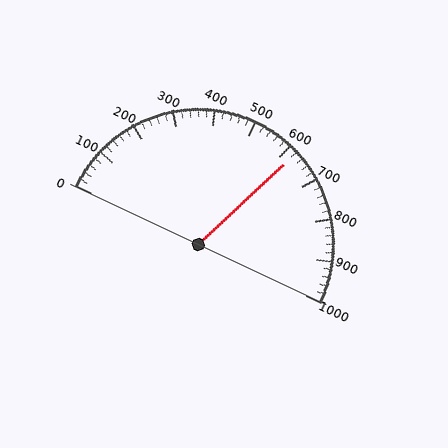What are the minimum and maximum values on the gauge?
The gauge ranges from 0 to 1000.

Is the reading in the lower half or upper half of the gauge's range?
The reading is in the upper half of the range (0 to 1000).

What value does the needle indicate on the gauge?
The needle indicates approximately 620.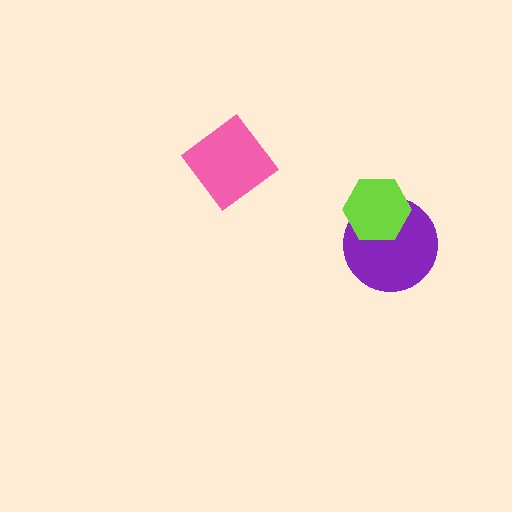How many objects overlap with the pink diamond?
0 objects overlap with the pink diamond.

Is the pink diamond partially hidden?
No, no other shape covers it.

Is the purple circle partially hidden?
Yes, it is partially covered by another shape.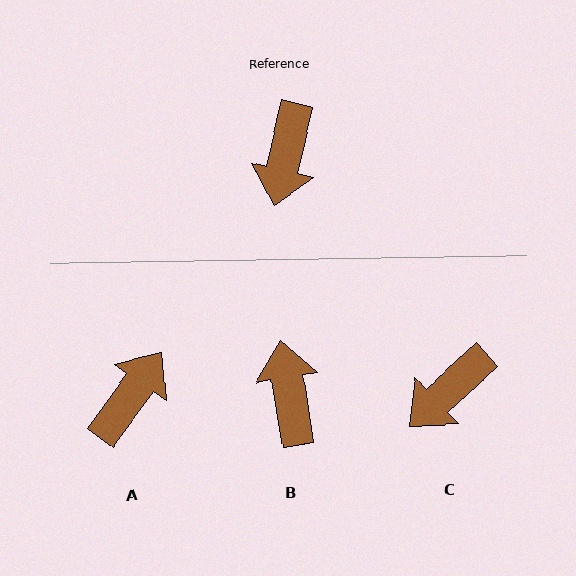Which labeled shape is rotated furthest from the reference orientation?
B, about 158 degrees away.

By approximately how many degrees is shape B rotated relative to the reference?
Approximately 158 degrees clockwise.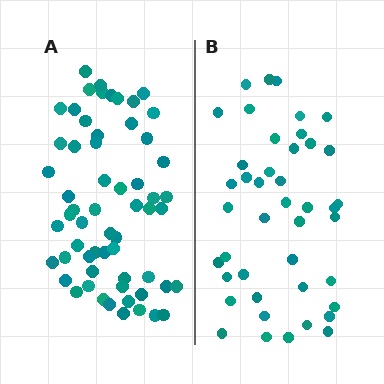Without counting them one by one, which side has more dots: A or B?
Region A (the left region) has more dots.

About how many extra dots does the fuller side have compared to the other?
Region A has approximately 15 more dots than region B.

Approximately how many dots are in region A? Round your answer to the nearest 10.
About 60 dots.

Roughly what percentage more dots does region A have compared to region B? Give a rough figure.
About 40% more.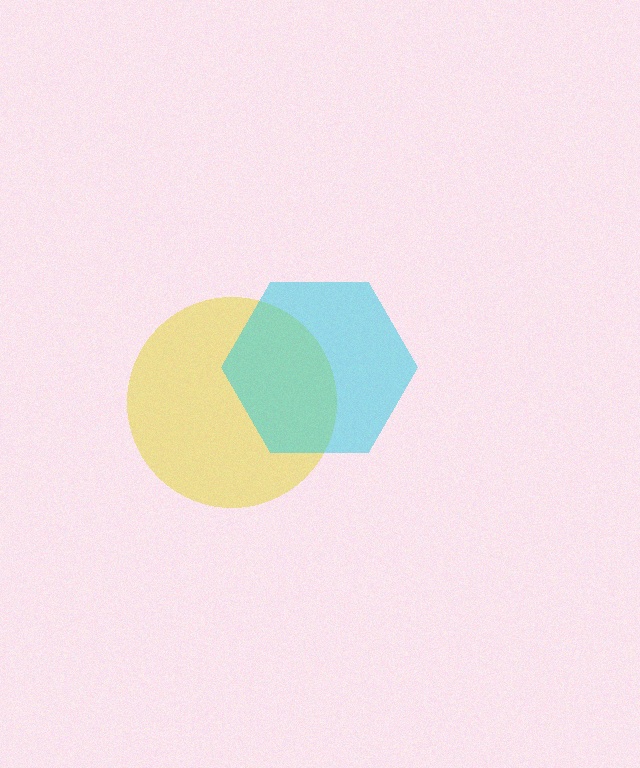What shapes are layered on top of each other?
The layered shapes are: a yellow circle, a cyan hexagon.